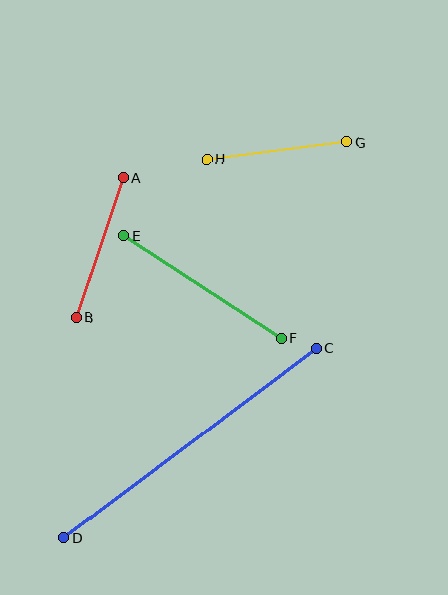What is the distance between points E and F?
The distance is approximately 188 pixels.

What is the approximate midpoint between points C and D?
The midpoint is at approximately (190, 443) pixels.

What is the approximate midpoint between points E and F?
The midpoint is at approximately (202, 287) pixels.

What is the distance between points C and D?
The distance is approximately 316 pixels.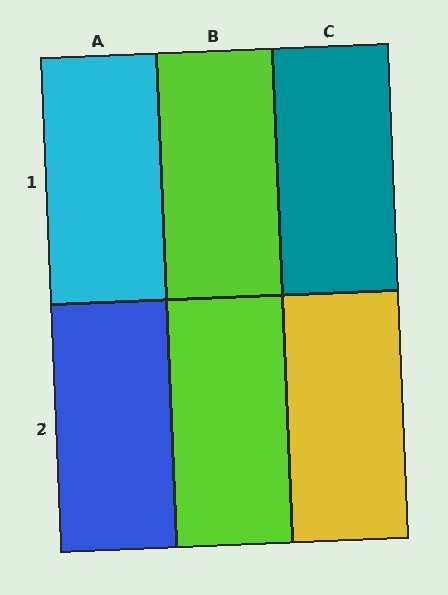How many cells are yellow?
1 cell is yellow.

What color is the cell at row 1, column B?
Lime.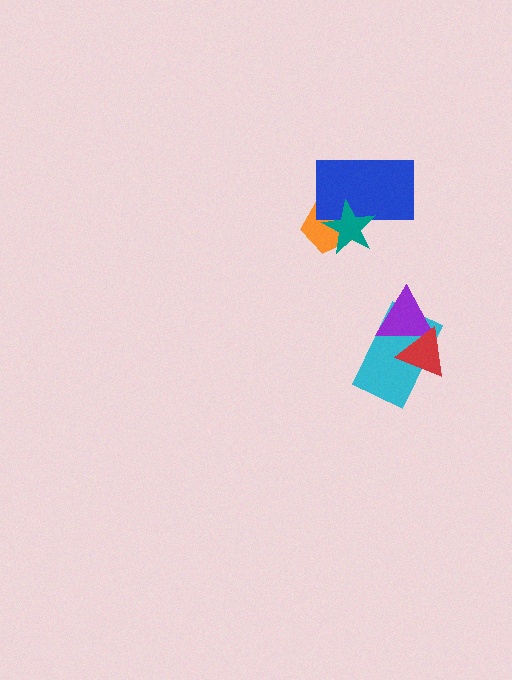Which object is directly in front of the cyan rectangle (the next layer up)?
The purple triangle is directly in front of the cyan rectangle.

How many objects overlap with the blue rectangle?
2 objects overlap with the blue rectangle.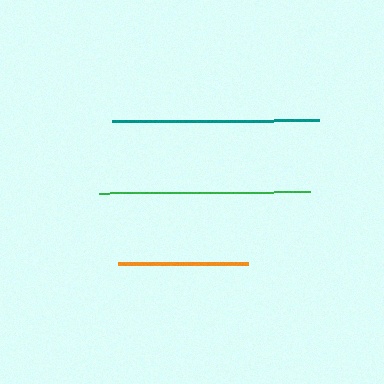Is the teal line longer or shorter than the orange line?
The teal line is longer than the orange line.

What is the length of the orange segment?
The orange segment is approximately 130 pixels long.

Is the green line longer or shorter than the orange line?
The green line is longer than the orange line.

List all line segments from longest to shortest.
From longest to shortest: green, teal, orange.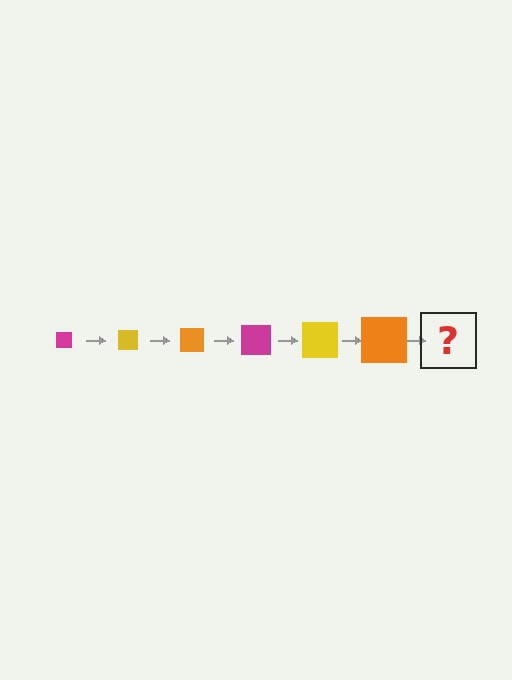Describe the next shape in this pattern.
It should be a magenta square, larger than the previous one.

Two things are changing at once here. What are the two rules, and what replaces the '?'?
The two rules are that the square grows larger each step and the color cycles through magenta, yellow, and orange. The '?' should be a magenta square, larger than the previous one.